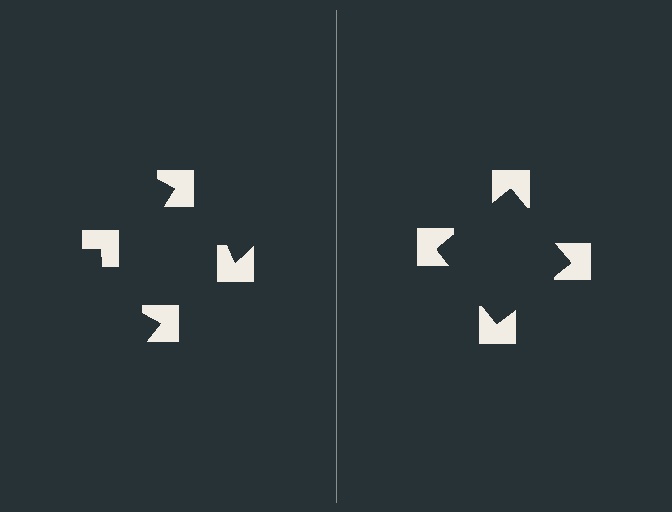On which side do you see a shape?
An illusory square appears on the right side. On the left side the wedge cuts are rotated, so no coherent shape forms.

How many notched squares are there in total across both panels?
8 — 4 on each side.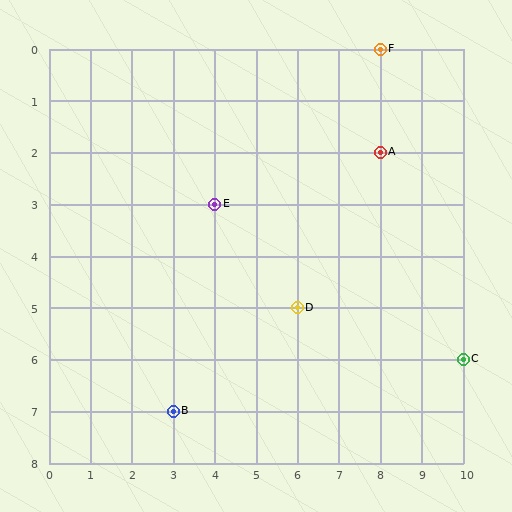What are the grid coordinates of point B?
Point B is at grid coordinates (3, 7).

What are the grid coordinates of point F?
Point F is at grid coordinates (8, 0).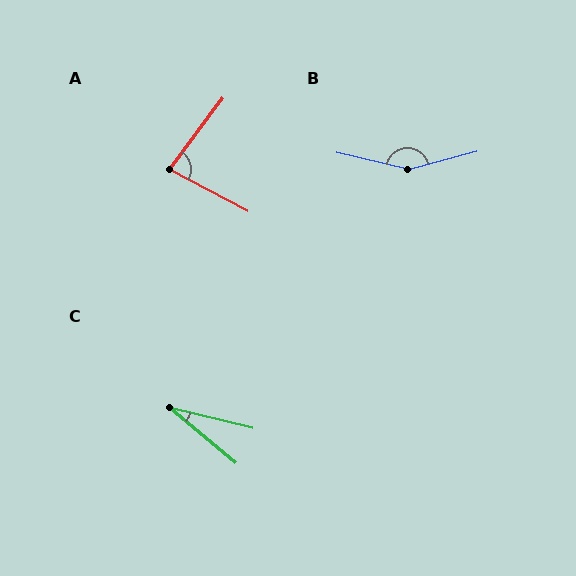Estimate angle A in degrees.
Approximately 81 degrees.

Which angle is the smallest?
C, at approximately 26 degrees.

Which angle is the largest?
B, at approximately 152 degrees.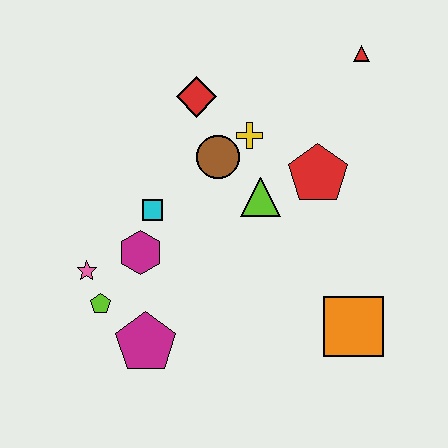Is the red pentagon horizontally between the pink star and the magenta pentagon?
No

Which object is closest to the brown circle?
The yellow cross is closest to the brown circle.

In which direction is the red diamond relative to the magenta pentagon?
The red diamond is above the magenta pentagon.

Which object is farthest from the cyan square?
The red triangle is farthest from the cyan square.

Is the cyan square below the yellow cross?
Yes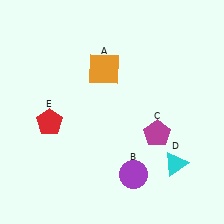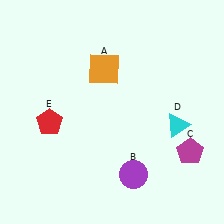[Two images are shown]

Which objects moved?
The objects that moved are: the magenta pentagon (C), the cyan triangle (D).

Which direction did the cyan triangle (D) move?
The cyan triangle (D) moved up.